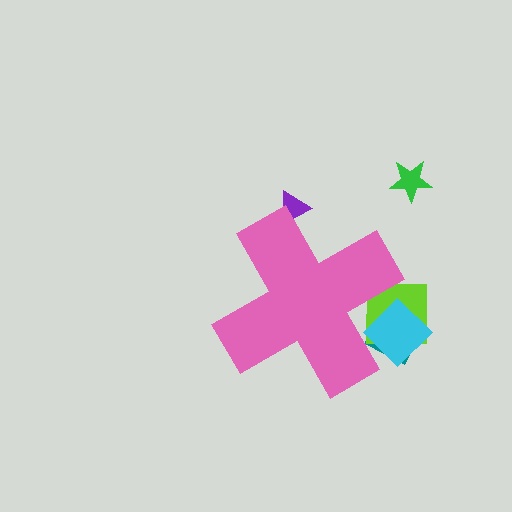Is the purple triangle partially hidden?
Yes, the purple triangle is partially hidden behind the pink cross.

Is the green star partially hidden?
No, the green star is fully visible.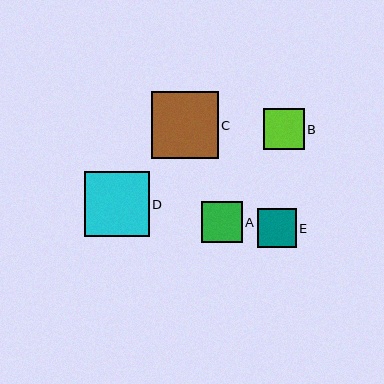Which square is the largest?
Square C is the largest with a size of approximately 67 pixels.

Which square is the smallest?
Square E is the smallest with a size of approximately 38 pixels.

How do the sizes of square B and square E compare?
Square B and square E are approximately the same size.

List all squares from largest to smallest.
From largest to smallest: C, D, A, B, E.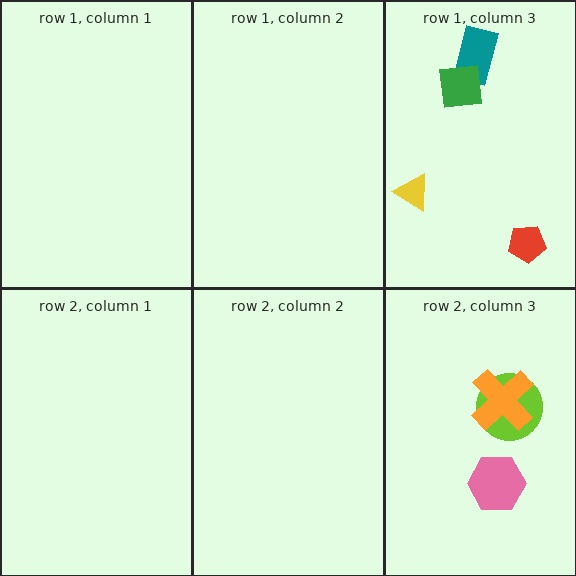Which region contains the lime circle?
The row 2, column 3 region.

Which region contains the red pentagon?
The row 1, column 3 region.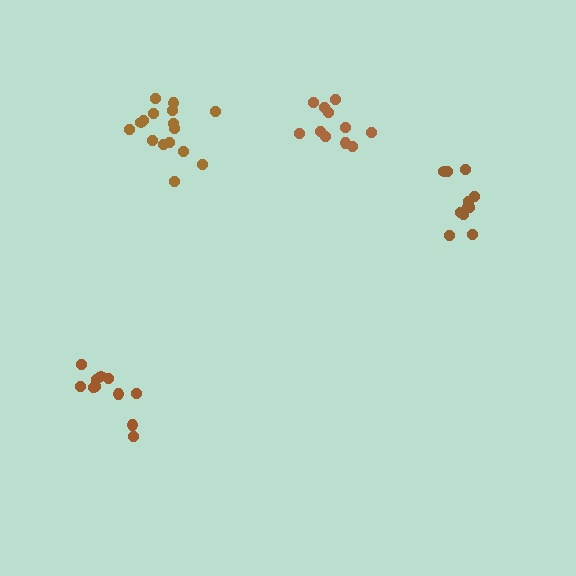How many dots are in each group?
Group 1: 16 dots, Group 2: 11 dots, Group 3: 11 dots, Group 4: 11 dots (49 total).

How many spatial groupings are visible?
There are 4 spatial groupings.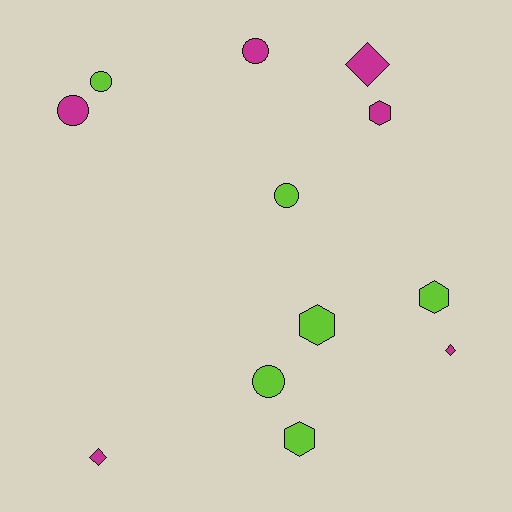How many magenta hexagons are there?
There is 1 magenta hexagon.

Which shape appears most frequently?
Circle, with 5 objects.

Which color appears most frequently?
Lime, with 6 objects.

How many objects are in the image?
There are 12 objects.